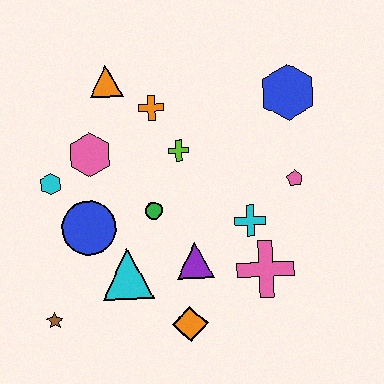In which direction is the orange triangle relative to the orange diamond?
The orange triangle is above the orange diamond.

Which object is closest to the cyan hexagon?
The pink hexagon is closest to the cyan hexagon.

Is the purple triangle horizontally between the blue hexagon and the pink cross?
No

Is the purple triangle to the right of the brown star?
Yes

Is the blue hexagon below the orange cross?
No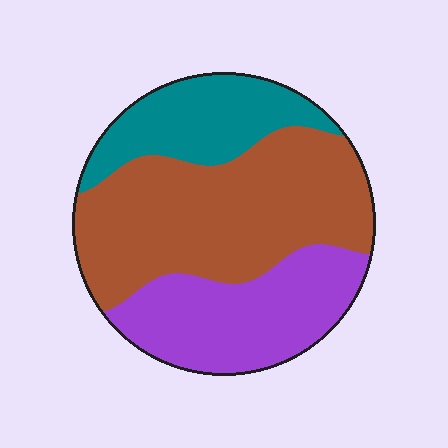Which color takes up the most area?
Brown, at roughly 50%.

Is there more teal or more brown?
Brown.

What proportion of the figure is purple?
Purple covers around 30% of the figure.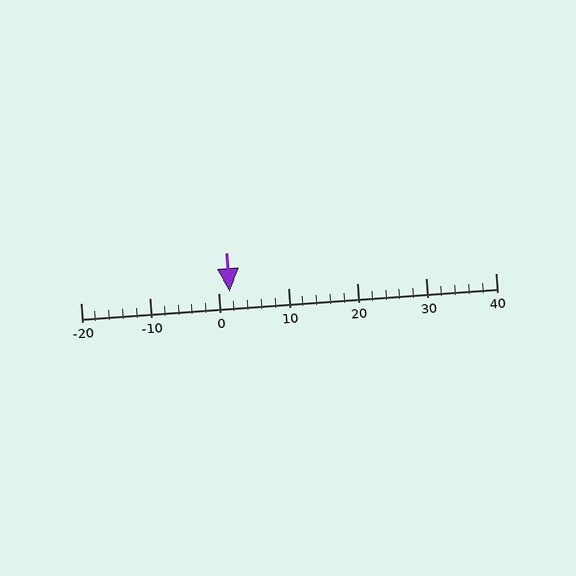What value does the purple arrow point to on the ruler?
The purple arrow points to approximately 2.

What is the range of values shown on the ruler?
The ruler shows values from -20 to 40.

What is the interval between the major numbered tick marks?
The major tick marks are spaced 10 units apart.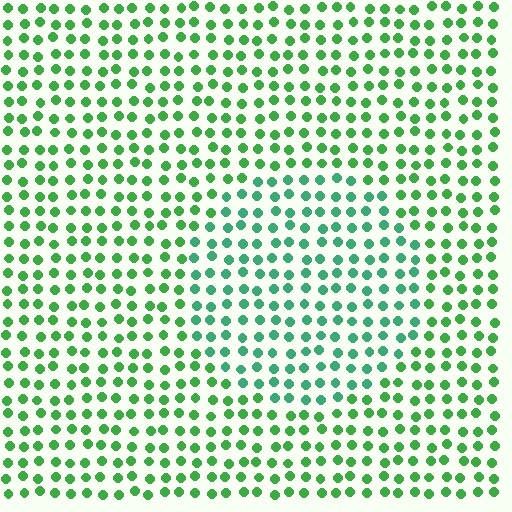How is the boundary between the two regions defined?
The boundary is defined purely by a slight shift in hue (about 27 degrees). Spacing, size, and orientation are identical on both sides.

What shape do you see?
I see a circle.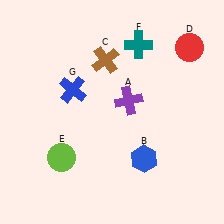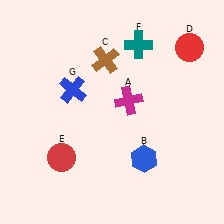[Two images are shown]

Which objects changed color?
A changed from purple to magenta. E changed from lime to red.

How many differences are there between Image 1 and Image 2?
There are 2 differences between the two images.